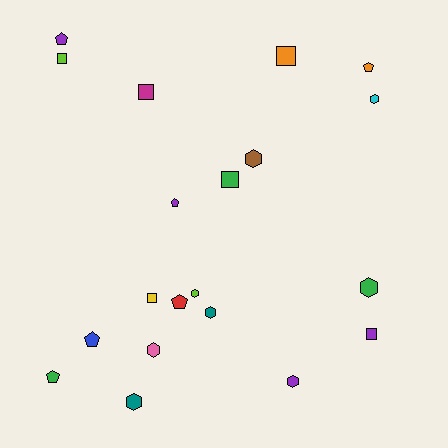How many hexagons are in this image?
There are 8 hexagons.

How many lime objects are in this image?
There are 2 lime objects.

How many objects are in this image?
There are 20 objects.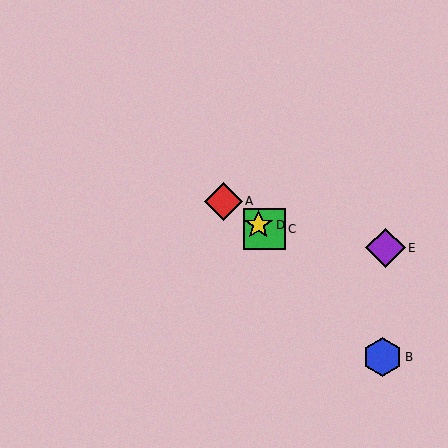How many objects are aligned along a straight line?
3 objects (A, C, D) are aligned along a straight line.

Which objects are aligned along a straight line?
Objects A, C, D are aligned along a straight line.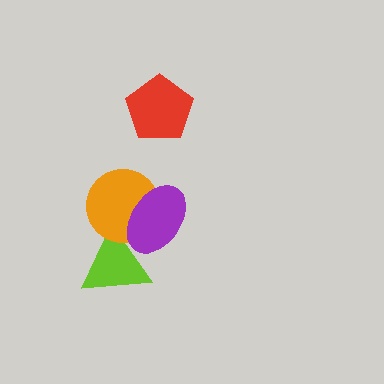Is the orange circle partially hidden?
Yes, it is partially covered by another shape.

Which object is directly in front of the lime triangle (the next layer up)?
The orange circle is directly in front of the lime triangle.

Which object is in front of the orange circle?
The purple ellipse is in front of the orange circle.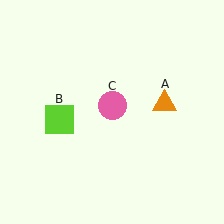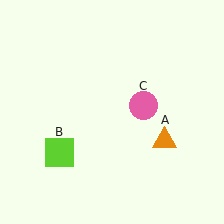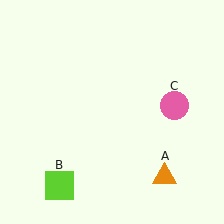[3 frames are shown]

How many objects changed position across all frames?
3 objects changed position: orange triangle (object A), lime square (object B), pink circle (object C).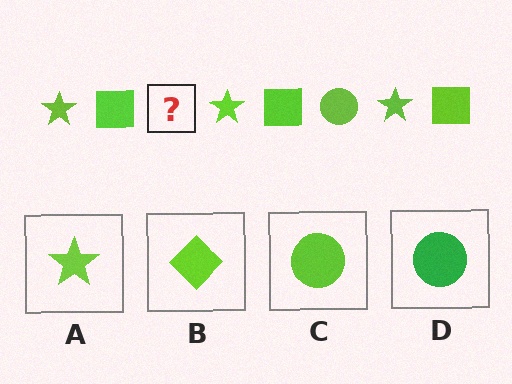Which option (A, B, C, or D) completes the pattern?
C.